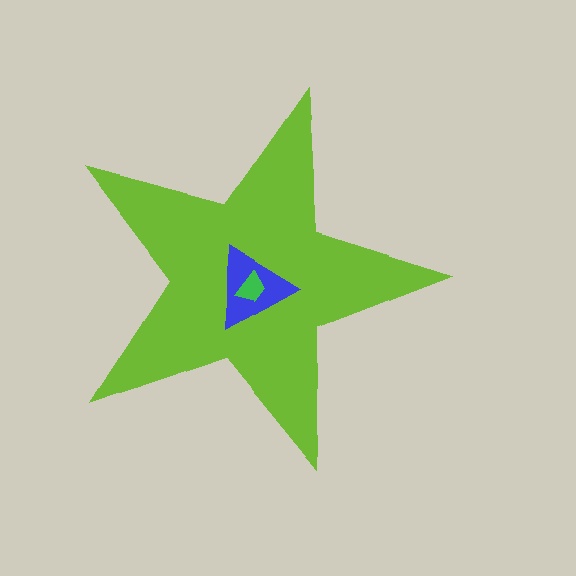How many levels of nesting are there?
3.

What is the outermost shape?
The lime star.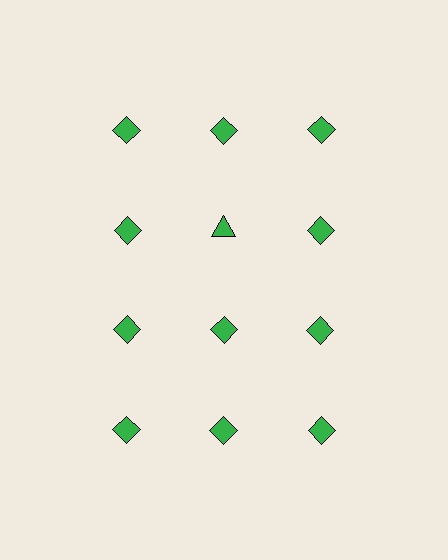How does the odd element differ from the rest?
It has a different shape: triangle instead of diamond.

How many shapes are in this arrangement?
There are 12 shapes arranged in a grid pattern.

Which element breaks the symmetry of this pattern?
The green triangle in the second row, second from left column breaks the symmetry. All other shapes are green diamonds.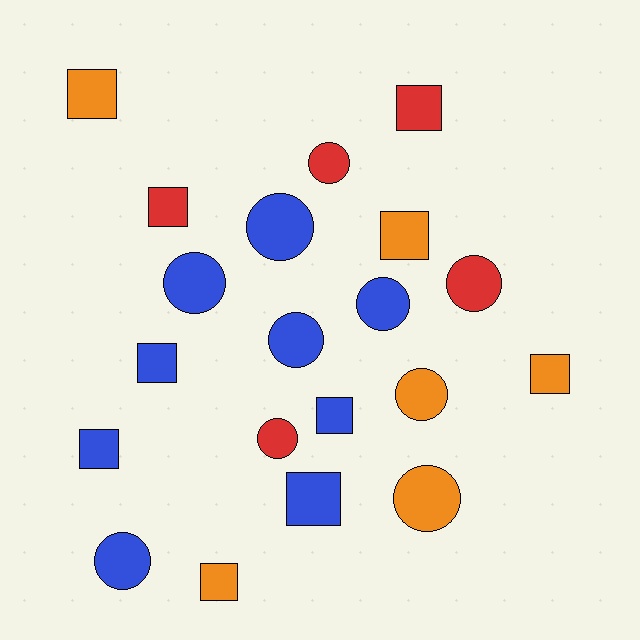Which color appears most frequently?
Blue, with 9 objects.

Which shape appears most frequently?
Square, with 10 objects.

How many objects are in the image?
There are 20 objects.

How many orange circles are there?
There are 2 orange circles.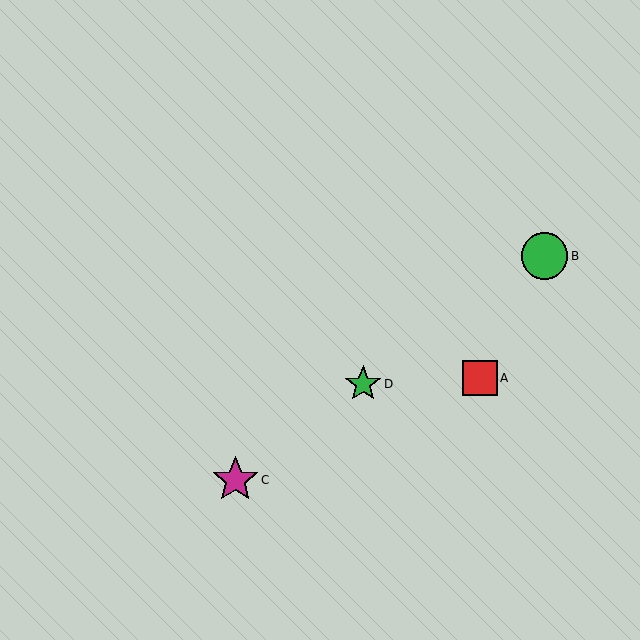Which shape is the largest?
The green circle (labeled B) is the largest.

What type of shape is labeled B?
Shape B is a green circle.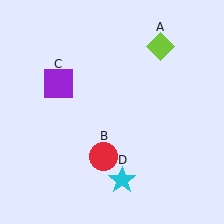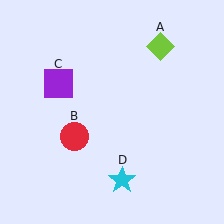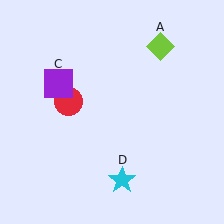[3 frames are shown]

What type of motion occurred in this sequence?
The red circle (object B) rotated clockwise around the center of the scene.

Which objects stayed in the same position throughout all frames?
Lime diamond (object A) and purple square (object C) and cyan star (object D) remained stationary.